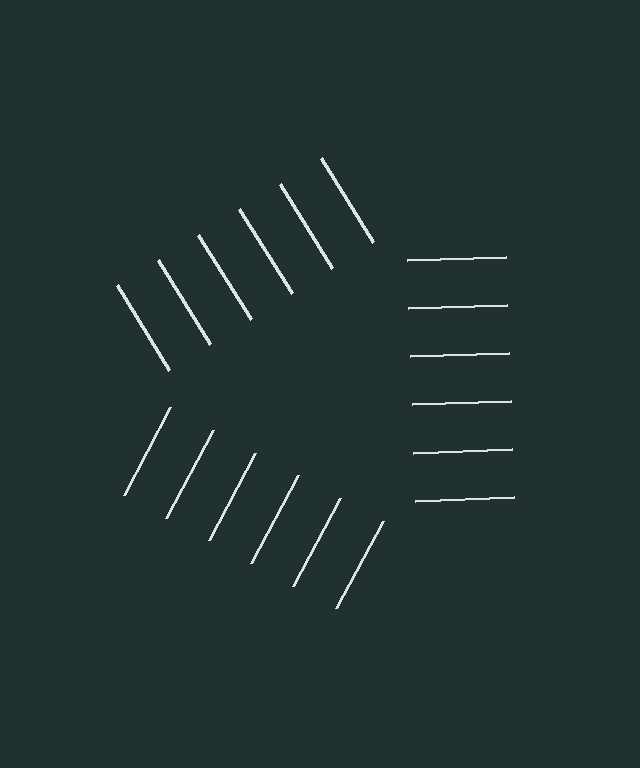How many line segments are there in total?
18 — 6 along each of the 3 edges.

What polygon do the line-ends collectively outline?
An illusory triangle — the line segments terminate on its edges but no continuous stroke is drawn.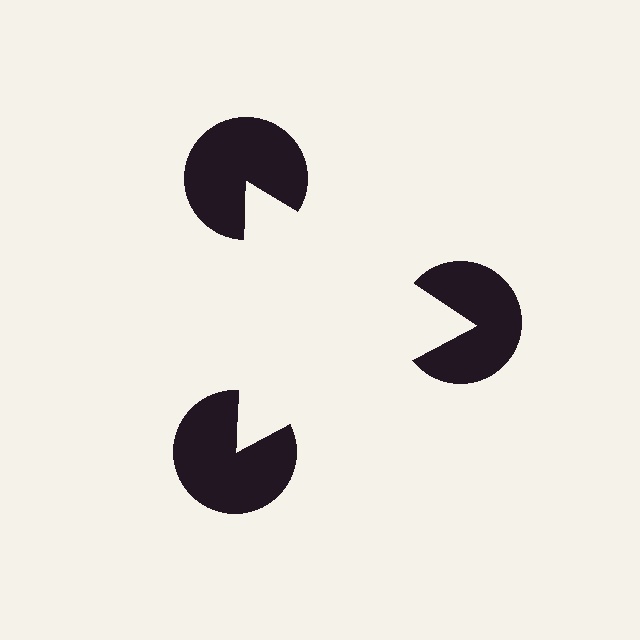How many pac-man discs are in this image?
There are 3 — one at each vertex of the illusory triangle.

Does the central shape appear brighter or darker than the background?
It typically appears slightly brighter than the background, even though no actual brightness change is drawn.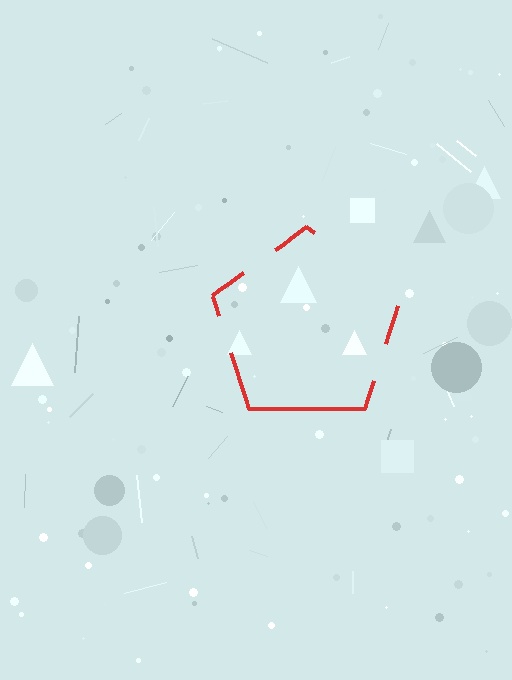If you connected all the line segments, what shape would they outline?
They would outline a pentagon.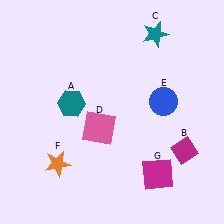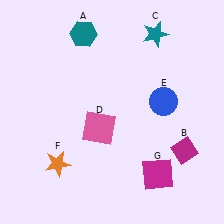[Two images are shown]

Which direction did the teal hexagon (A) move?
The teal hexagon (A) moved up.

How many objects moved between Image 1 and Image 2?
1 object moved between the two images.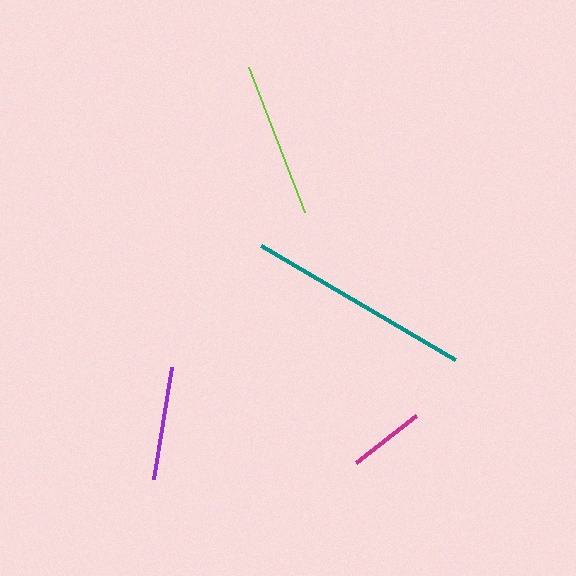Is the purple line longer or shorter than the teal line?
The teal line is longer than the purple line.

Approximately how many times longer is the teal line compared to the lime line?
The teal line is approximately 1.4 times the length of the lime line.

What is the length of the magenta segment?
The magenta segment is approximately 76 pixels long.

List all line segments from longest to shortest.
From longest to shortest: teal, lime, purple, magenta.